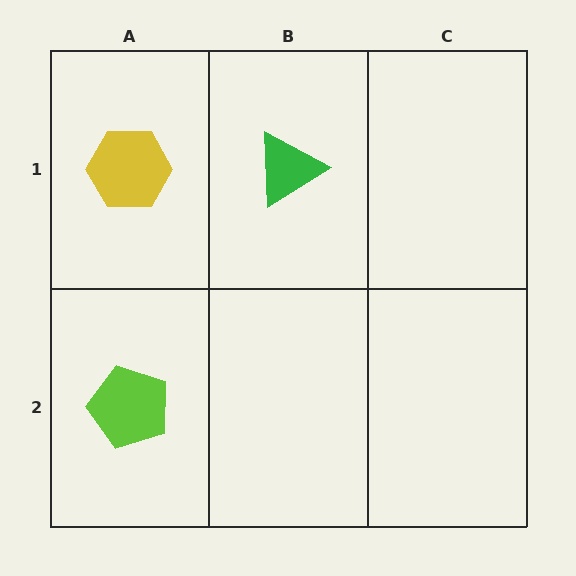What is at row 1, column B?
A green triangle.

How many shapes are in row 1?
2 shapes.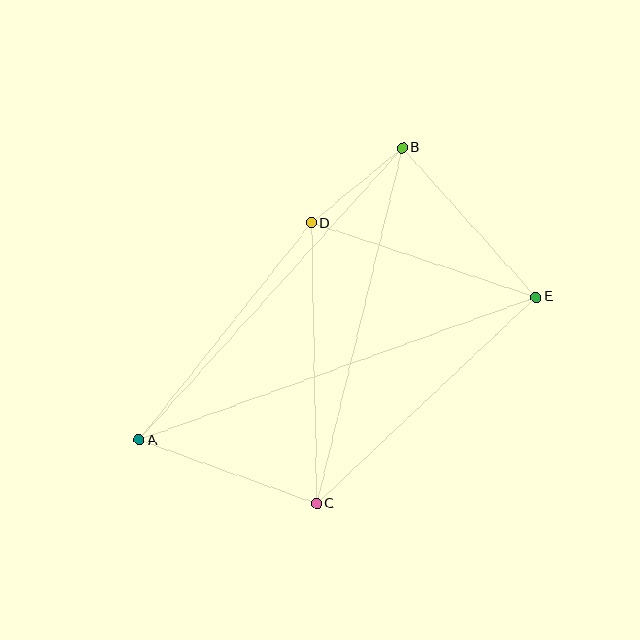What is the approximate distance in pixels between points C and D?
The distance between C and D is approximately 281 pixels.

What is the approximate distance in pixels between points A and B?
The distance between A and B is approximately 394 pixels.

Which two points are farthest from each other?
Points A and E are farthest from each other.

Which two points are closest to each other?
Points B and D are closest to each other.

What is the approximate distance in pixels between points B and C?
The distance between B and C is approximately 366 pixels.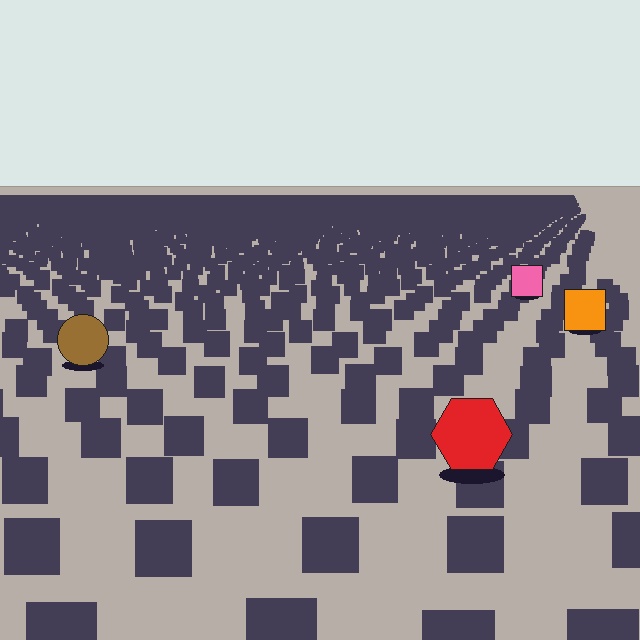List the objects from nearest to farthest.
From nearest to farthest: the red hexagon, the brown circle, the orange square, the pink square.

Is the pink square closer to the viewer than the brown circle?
No. The brown circle is closer — you can tell from the texture gradient: the ground texture is coarser near it.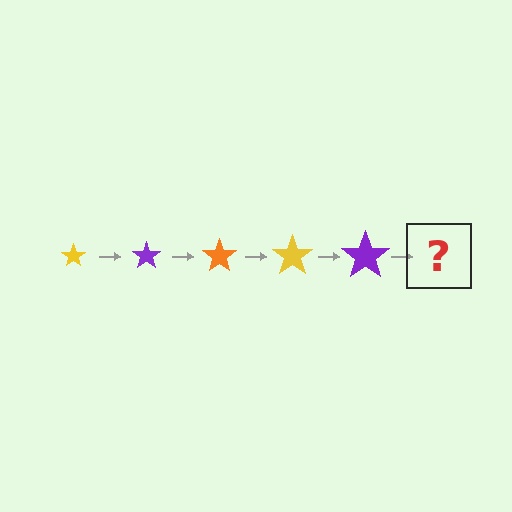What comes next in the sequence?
The next element should be an orange star, larger than the previous one.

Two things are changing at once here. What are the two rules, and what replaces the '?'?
The two rules are that the star grows larger each step and the color cycles through yellow, purple, and orange. The '?' should be an orange star, larger than the previous one.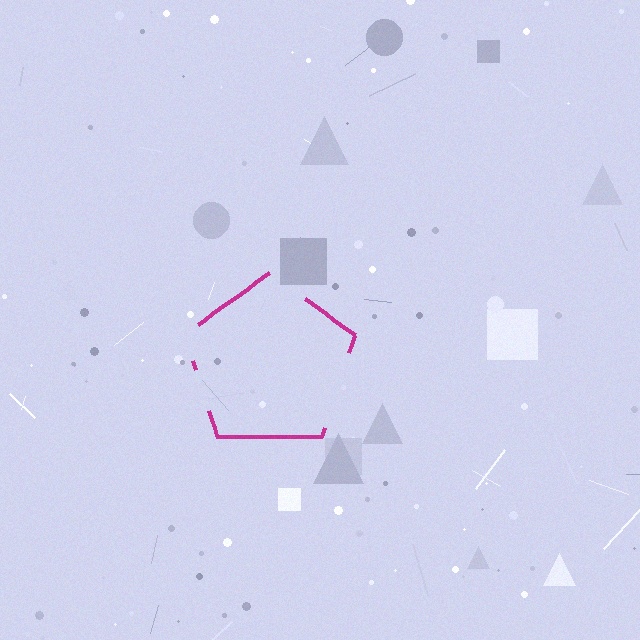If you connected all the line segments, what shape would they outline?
They would outline a pentagon.